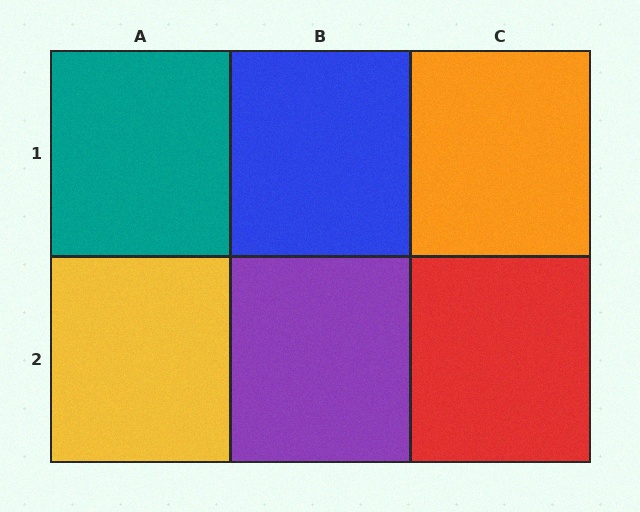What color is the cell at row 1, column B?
Blue.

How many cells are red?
1 cell is red.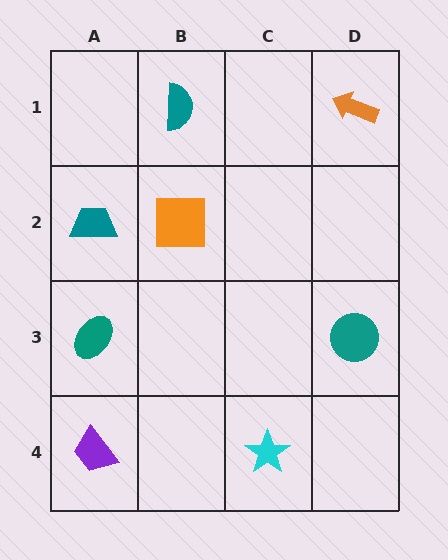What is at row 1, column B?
A teal semicircle.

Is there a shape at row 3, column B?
No, that cell is empty.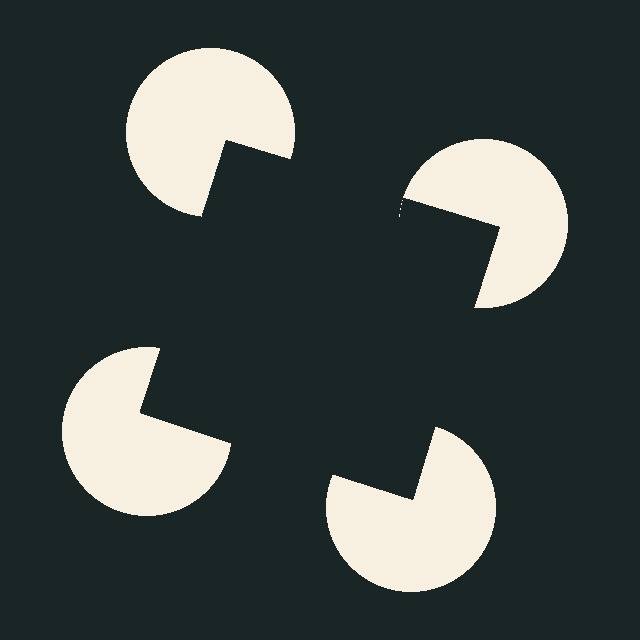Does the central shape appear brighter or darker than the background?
It typically appears slightly darker than the background, even though no actual brightness change is drawn.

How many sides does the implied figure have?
4 sides.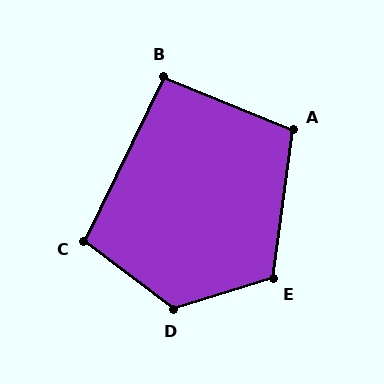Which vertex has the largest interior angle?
D, at approximately 126 degrees.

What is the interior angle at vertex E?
Approximately 115 degrees (obtuse).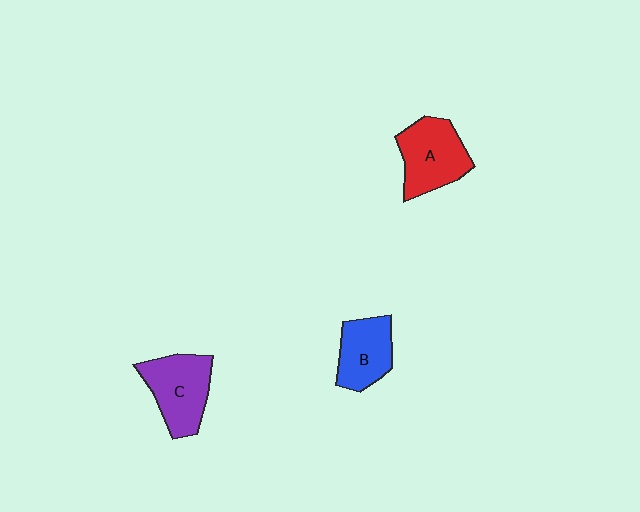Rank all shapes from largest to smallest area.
From largest to smallest: C (purple), A (red), B (blue).